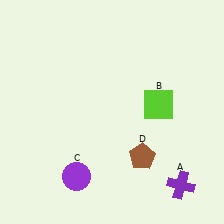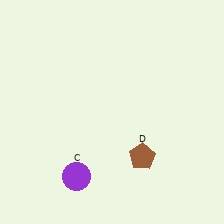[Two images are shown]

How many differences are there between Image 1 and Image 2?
There are 2 differences between the two images.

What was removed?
The purple cross (A), the lime square (B) were removed in Image 2.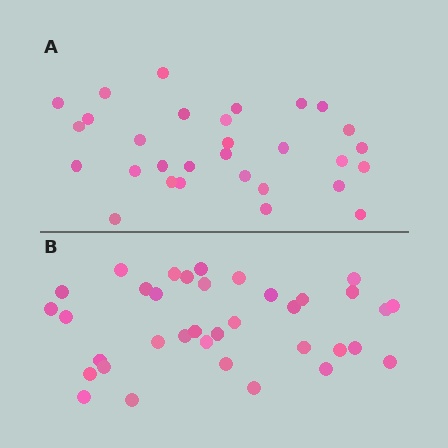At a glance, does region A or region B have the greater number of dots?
Region B (the bottom region) has more dots.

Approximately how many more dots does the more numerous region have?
Region B has about 6 more dots than region A.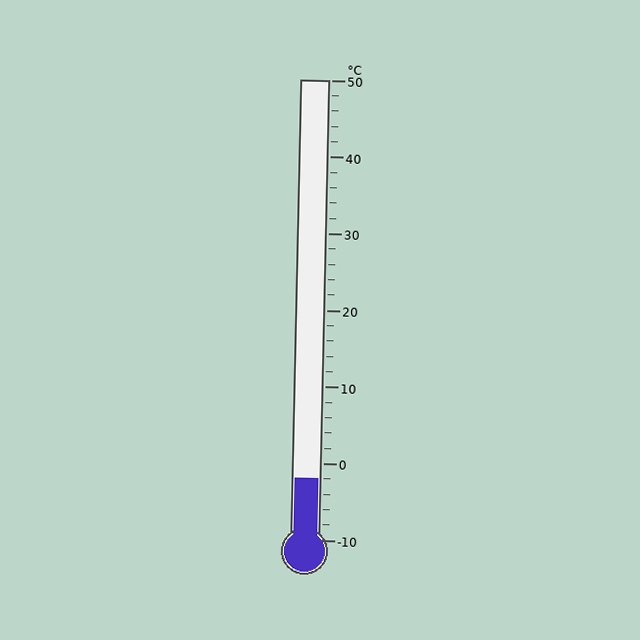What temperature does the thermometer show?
The thermometer shows approximately -2°C.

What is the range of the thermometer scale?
The thermometer scale ranges from -10°C to 50°C.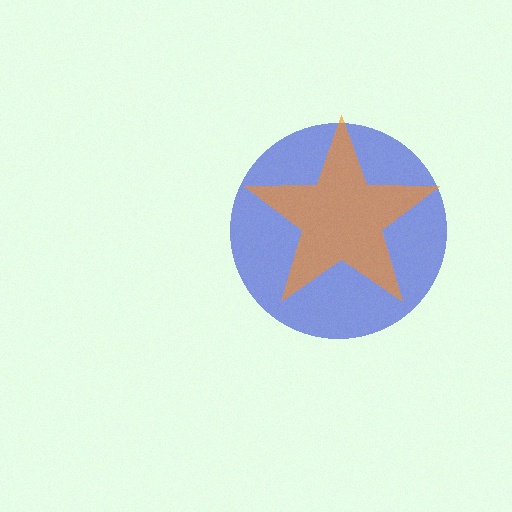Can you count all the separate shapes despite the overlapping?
Yes, there are 2 separate shapes.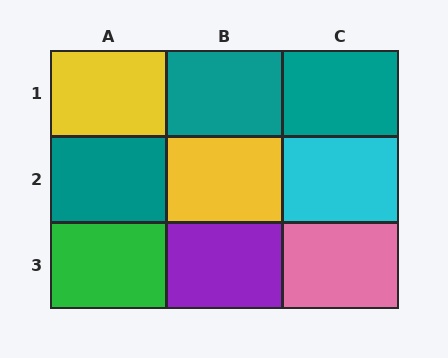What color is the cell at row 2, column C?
Cyan.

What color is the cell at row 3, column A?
Green.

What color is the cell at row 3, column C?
Pink.